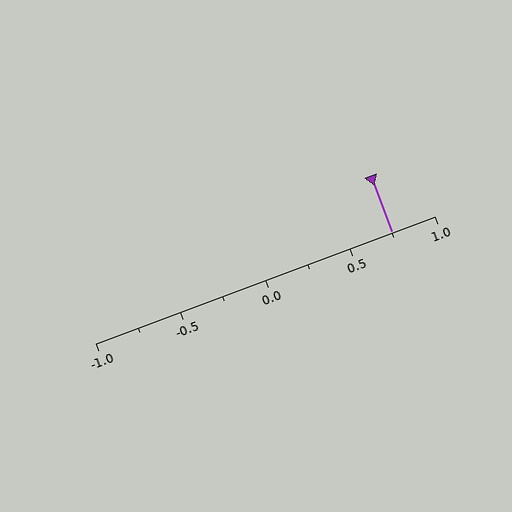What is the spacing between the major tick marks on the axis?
The major ticks are spaced 0.5 apart.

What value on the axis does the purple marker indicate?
The marker indicates approximately 0.75.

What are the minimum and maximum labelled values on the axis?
The axis runs from -1.0 to 1.0.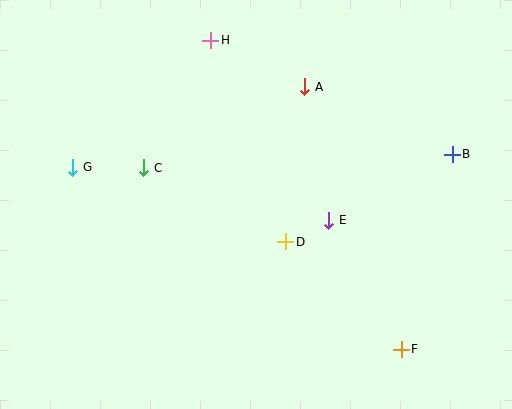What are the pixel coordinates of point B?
Point B is at (452, 154).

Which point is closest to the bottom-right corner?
Point F is closest to the bottom-right corner.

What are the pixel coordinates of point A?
Point A is at (305, 87).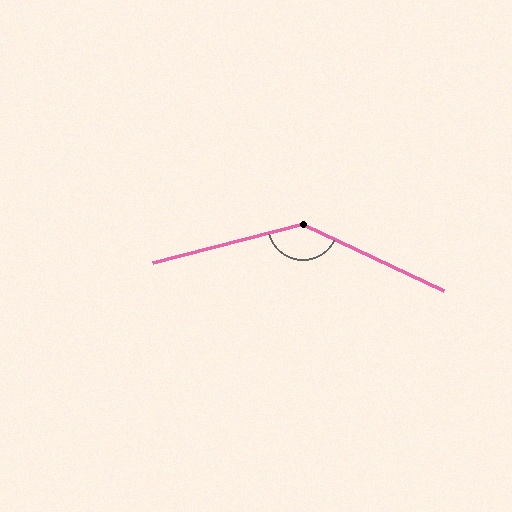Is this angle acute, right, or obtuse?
It is obtuse.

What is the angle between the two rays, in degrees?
Approximately 140 degrees.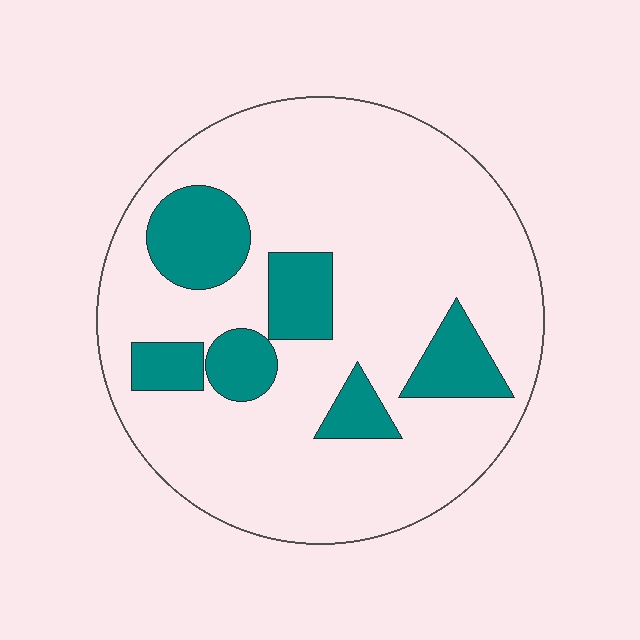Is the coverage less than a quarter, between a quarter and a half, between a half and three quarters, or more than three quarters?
Less than a quarter.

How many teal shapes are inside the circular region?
6.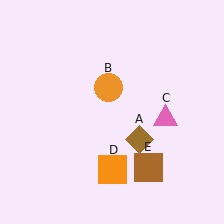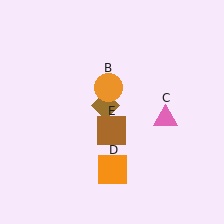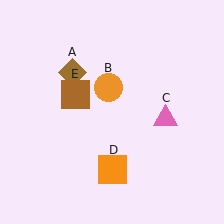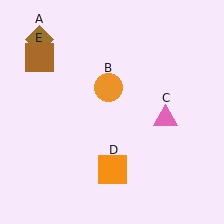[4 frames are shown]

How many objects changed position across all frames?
2 objects changed position: brown diamond (object A), brown square (object E).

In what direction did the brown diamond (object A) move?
The brown diamond (object A) moved up and to the left.